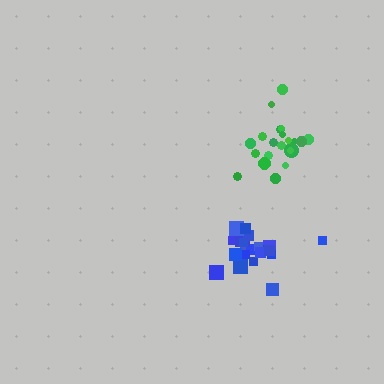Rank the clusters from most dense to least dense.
blue, green.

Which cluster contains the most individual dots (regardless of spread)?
Blue (21).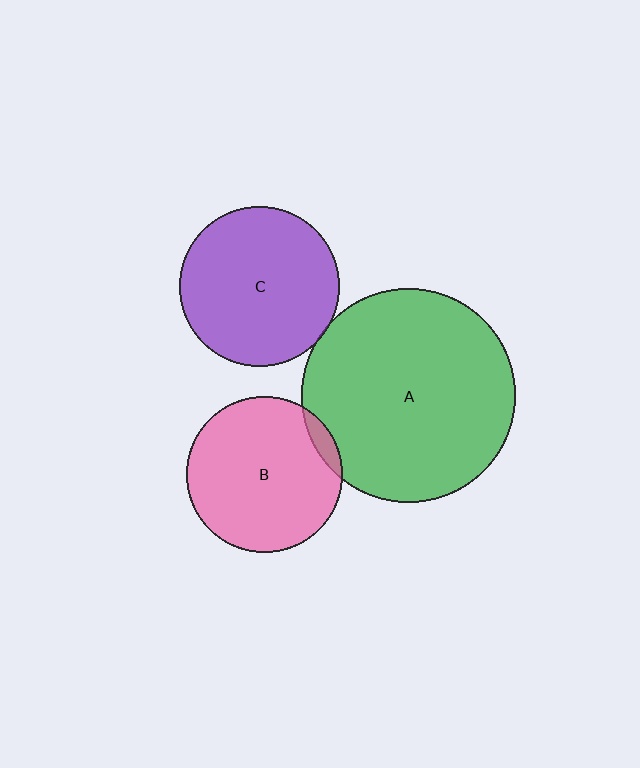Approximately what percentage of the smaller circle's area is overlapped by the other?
Approximately 5%.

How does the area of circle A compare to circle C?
Approximately 1.8 times.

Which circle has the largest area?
Circle A (green).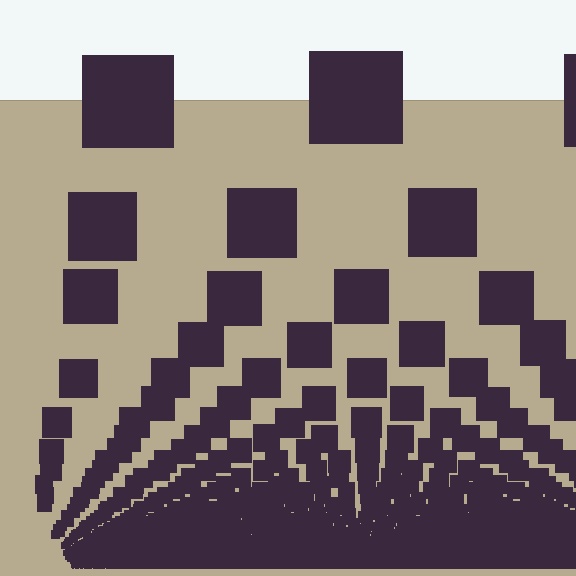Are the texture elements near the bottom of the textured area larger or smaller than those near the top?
Smaller. The gradient is inverted — elements near the bottom are smaller and denser.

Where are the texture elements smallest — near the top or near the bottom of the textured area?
Near the bottom.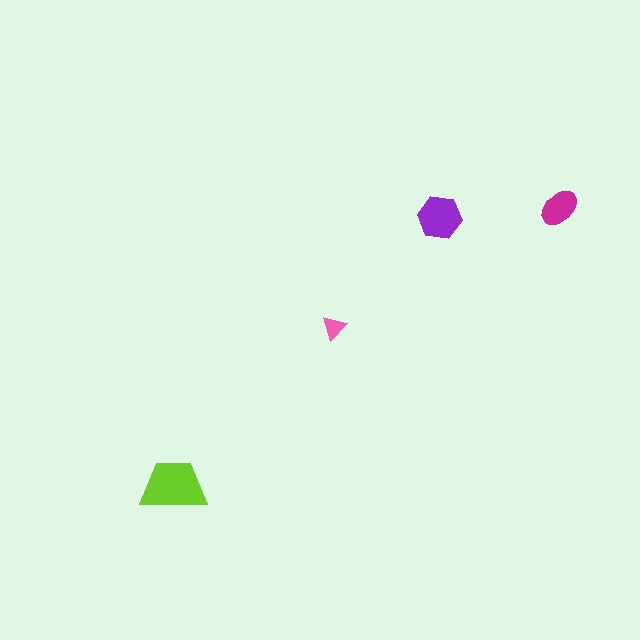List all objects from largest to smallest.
The lime trapezoid, the purple hexagon, the magenta ellipse, the pink triangle.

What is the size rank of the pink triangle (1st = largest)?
4th.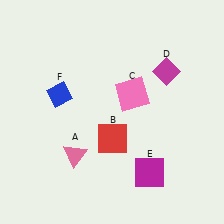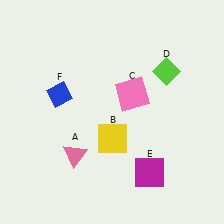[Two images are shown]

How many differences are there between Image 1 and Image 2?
There are 2 differences between the two images.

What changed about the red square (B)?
In Image 1, B is red. In Image 2, it changed to yellow.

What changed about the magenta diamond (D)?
In Image 1, D is magenta. In Image 2, it changed to lime.